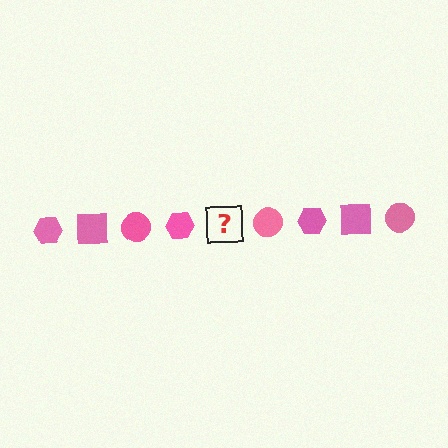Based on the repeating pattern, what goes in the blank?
The blank should be a pink square.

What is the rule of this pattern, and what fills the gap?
The rule is that the pattern cycles through hexagon, square, circle shapes in pink. The gap should be filled with a pink square.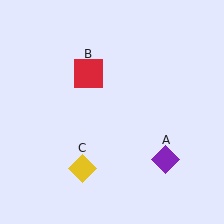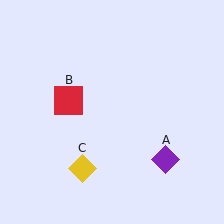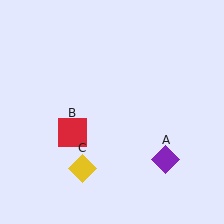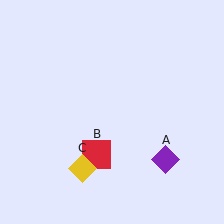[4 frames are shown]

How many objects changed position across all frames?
1 object changed position: red square (object B).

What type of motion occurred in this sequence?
The red square (object B) rotated counterclockwise around the center of the scene.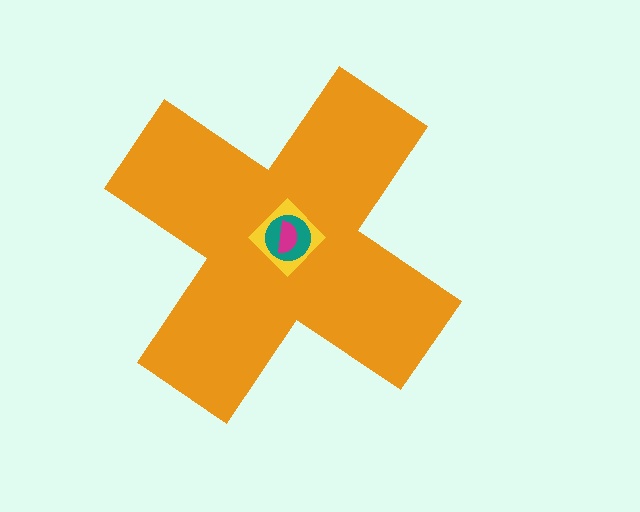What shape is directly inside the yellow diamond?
The teal circle.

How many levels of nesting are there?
4.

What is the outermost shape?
The orange cross.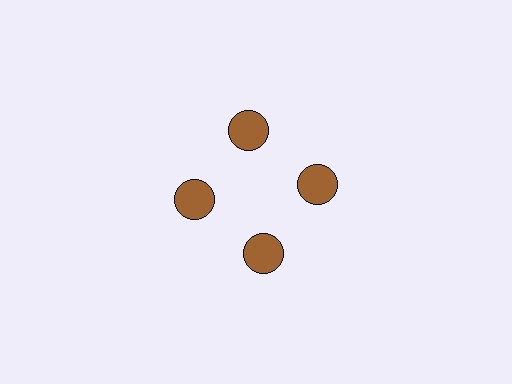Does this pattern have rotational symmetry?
Yes, this pattern has 4-fold rotational symmetry. It looks the same after rotating 90 degrees around the center.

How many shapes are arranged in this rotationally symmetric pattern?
There are 4 shapes, arranged in 4 groups of 1.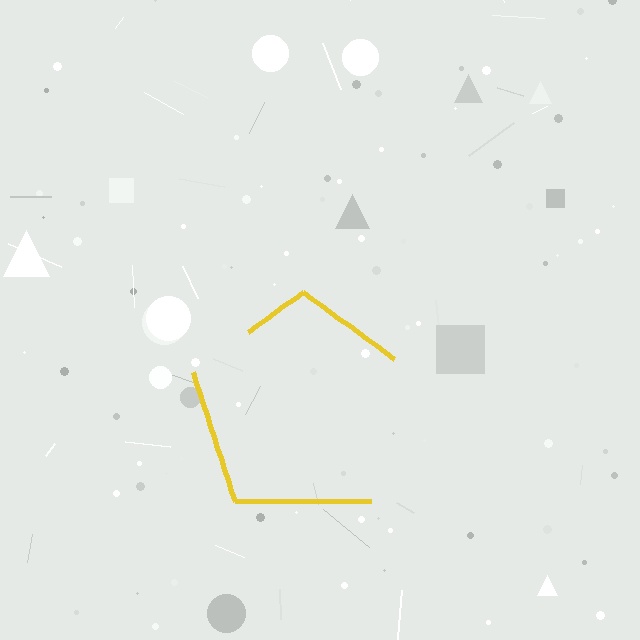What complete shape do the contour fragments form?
The contour fragments form a pentagon.